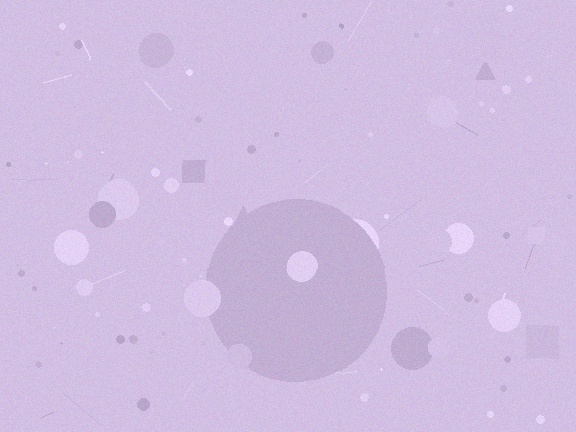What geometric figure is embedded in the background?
A circle is embedded in the background.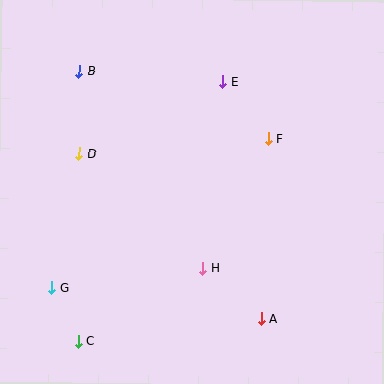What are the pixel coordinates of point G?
Point G is at (51, 288).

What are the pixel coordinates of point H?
Point H is at (203, 269).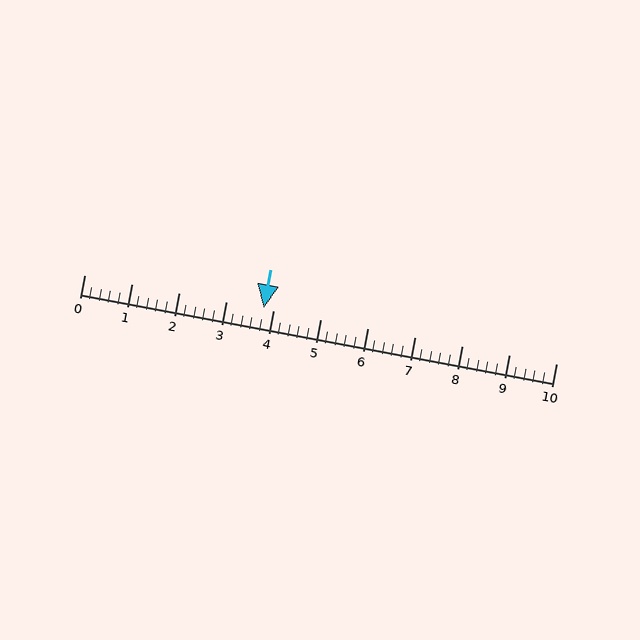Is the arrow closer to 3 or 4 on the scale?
The arrow is closer to 4.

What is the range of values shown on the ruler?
The ruler shows values from 0 to 10.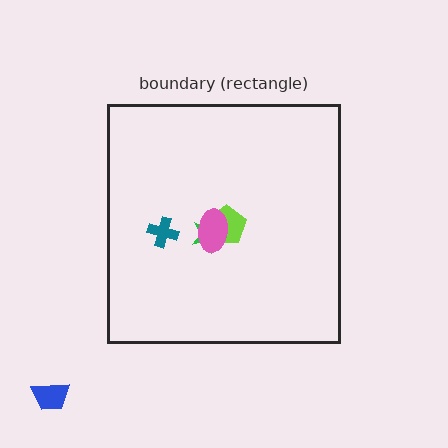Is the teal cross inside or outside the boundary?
Inside.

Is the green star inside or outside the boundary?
Inside.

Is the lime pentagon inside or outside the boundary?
Inside.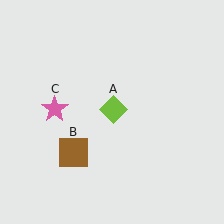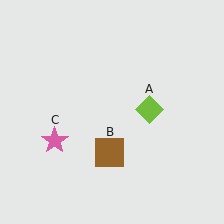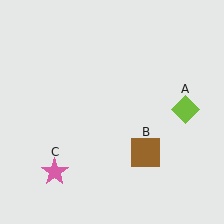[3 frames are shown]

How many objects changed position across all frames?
3 objects changed position: lime diamond (object A), brown square (object B), pink star (object C).